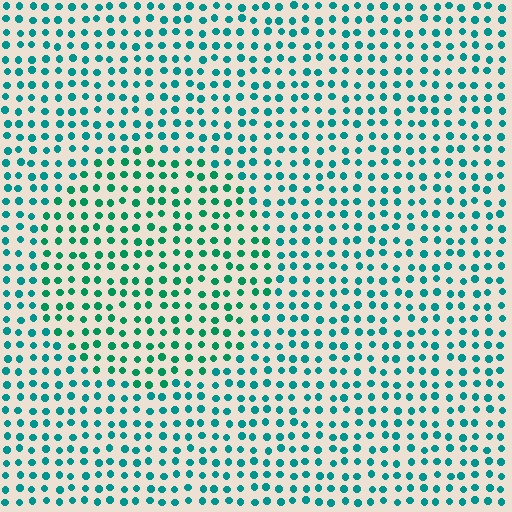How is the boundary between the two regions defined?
The boundary is defined purely by a slight shift in hue (about 22 degrees). Spacing, size, and orientation are identical on both sides.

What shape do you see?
I see a circle.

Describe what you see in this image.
The image is filled with small teal elements in a uniform arrangement. A circle-shaped region is visible where the elements are tinted to a slightly different hue, forming a subtle color boundary.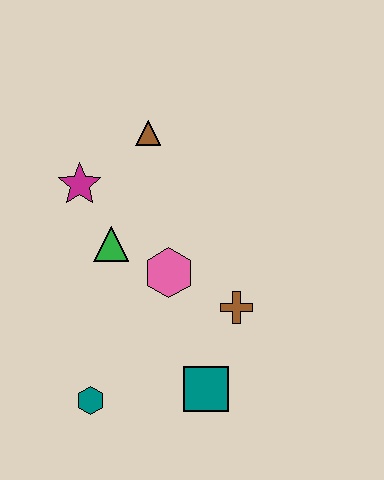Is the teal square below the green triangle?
Yes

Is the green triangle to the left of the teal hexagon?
No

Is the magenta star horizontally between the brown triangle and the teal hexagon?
No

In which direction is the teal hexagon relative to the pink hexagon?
The teal hexagon is below the pink hexagon.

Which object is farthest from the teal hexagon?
The brown triangle is farthest from the teal hexagon.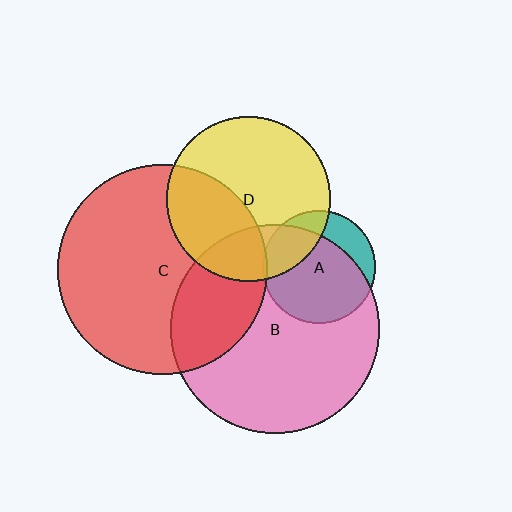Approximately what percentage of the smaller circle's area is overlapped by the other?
Approximately 5%.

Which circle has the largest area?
Circle C (red).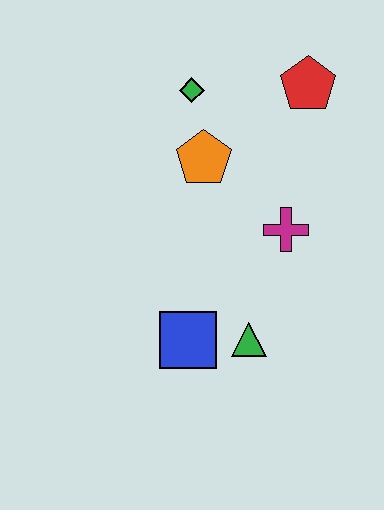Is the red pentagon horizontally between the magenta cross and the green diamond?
No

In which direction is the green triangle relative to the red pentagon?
The green triangle is below the red pentagon.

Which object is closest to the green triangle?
The blue square is closest to the green triangle.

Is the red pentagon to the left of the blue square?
No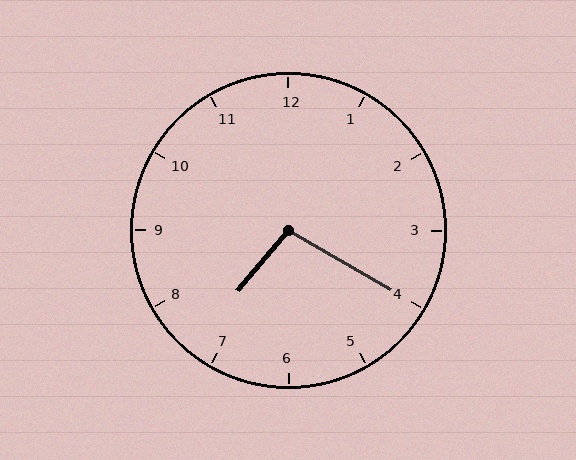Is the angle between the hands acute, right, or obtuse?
It is obtuse.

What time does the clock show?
7:20.